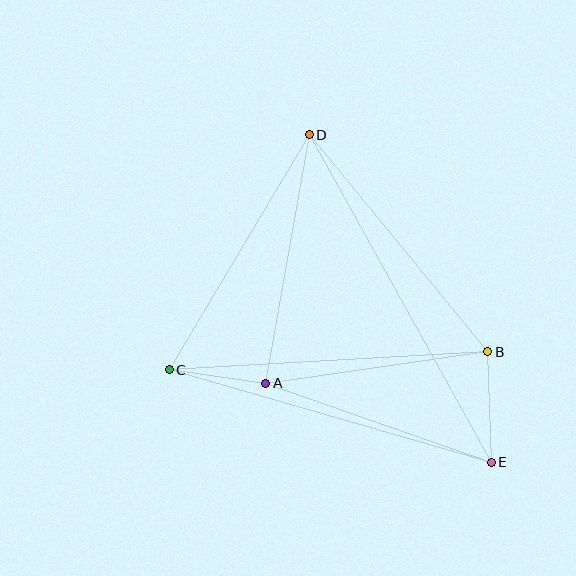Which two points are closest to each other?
Points A and C are closest to each other.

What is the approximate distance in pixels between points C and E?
The distance between C and E is approximately 335 pixels.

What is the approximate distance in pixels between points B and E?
The distance between B and E is approximately 111 pixels.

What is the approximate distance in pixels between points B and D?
The distance between B and D is approximately 281 pixels.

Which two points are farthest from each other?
Points D and E are farthest from each other.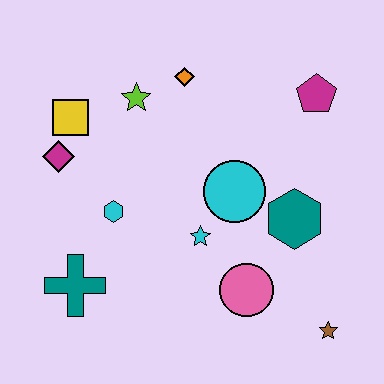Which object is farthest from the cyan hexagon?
The brown star is farthest from the cyan hexagon.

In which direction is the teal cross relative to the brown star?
The teal cross is to the left of the brown star.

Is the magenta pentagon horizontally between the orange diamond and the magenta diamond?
No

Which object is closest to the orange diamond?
The lime star is closest to the orange diamond.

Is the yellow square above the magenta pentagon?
No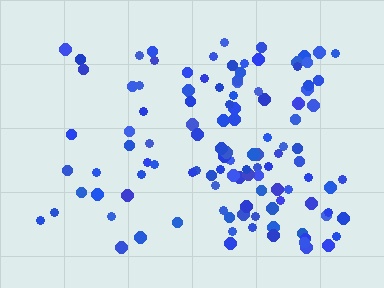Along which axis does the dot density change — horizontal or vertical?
Horizontal.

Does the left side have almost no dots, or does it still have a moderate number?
Still a moderate number, just noticeably fewer than the right.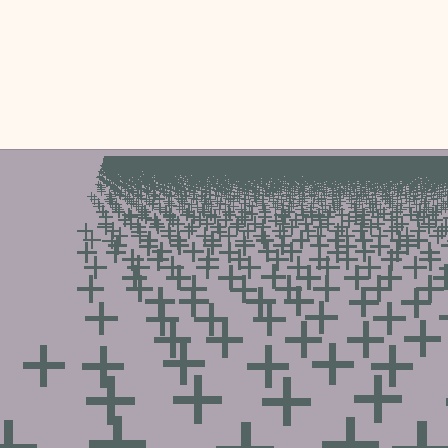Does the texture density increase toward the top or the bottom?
Density increases toward the top.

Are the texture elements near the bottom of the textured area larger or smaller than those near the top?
Larger. Near the bottom, elements are closer to the viewer and appear at a bigger on-screen size.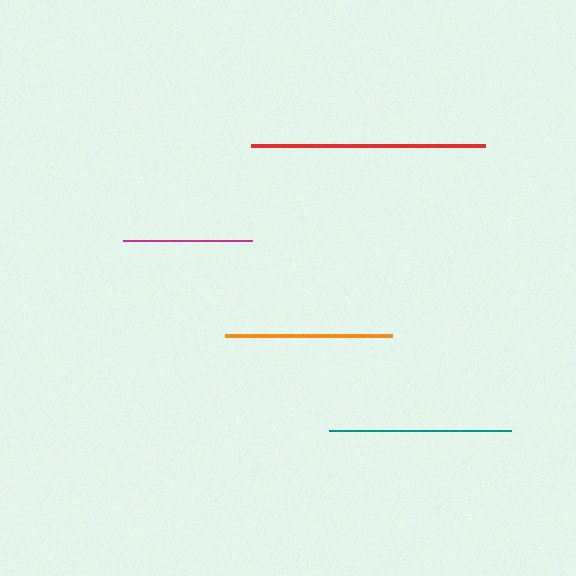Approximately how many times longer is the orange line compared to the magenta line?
The orange line is approximately 1.3 times the length of the magenta line.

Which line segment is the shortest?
The magenta line is the shortest at approximately 129 pixels.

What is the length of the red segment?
The red segment is approximately 234 pixels long.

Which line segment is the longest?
The red line is the longest at approximately 234 pixels.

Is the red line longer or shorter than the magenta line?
The red line is longer than the magenta line.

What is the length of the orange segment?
The orange segment is approximately 167 pixels long.